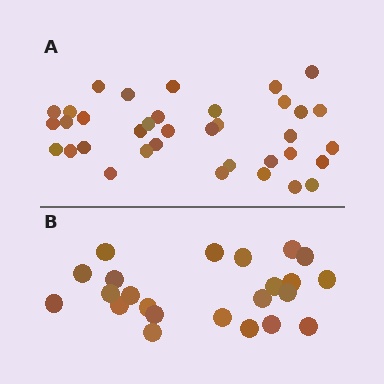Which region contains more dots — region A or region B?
Region A (the top region) has more dots.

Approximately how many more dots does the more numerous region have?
Region A has approximately 15 more dots than region B.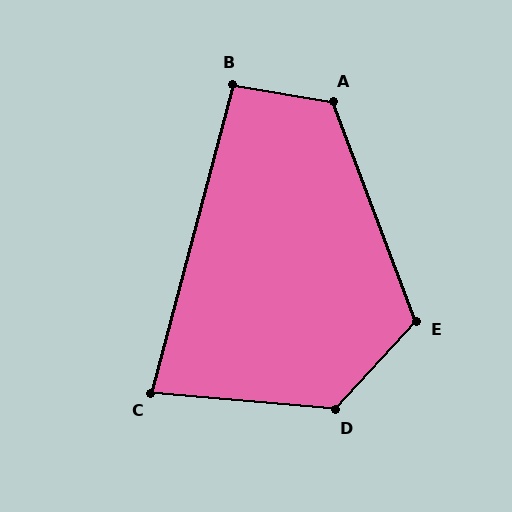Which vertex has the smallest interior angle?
C, at approximately 80 degrees.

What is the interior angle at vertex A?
Approximately 120 degrees (obtuse).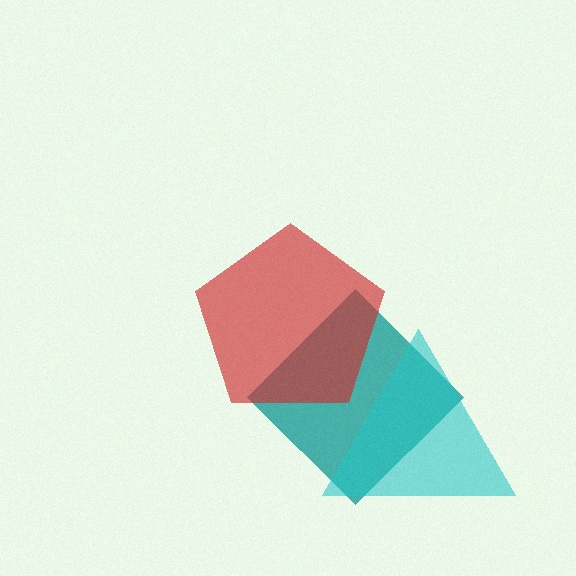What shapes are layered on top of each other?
The layered shapes are: a teal diamond, a red pentagon, a cyan triangle.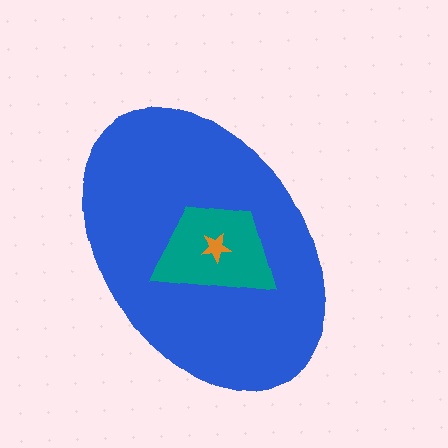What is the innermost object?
The orange star.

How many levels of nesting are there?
3.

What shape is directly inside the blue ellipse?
The teal trapezoid.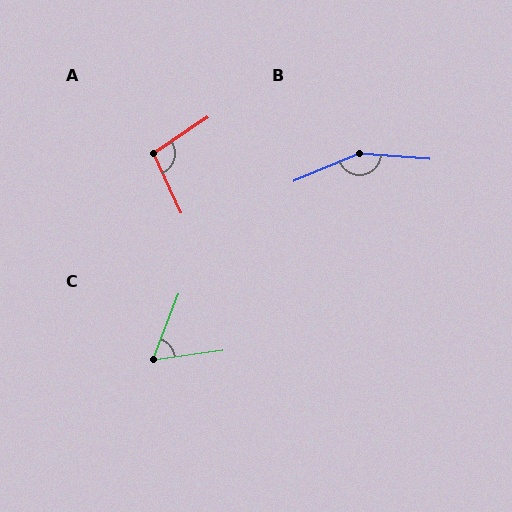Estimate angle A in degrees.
Approximately 99 degrees.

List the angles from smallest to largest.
C (61°), A (99°), B (153°).